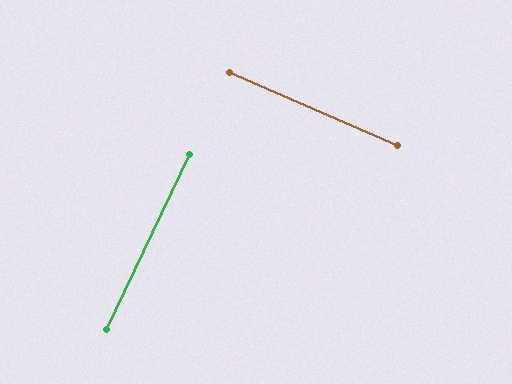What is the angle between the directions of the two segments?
Approximately 88 degrees.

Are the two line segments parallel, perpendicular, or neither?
Perpendicular — they meet at approximately 88°.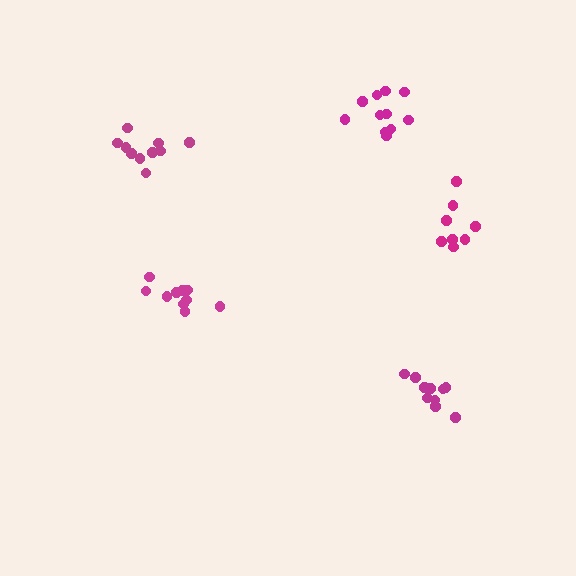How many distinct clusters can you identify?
There are 5 distinct clusters.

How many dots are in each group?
Group 1: 11 dots, Group 2: 10 dots, Group 3: 10 dots, Group 4: 10 dots, Group 5: 8 dots (49 total).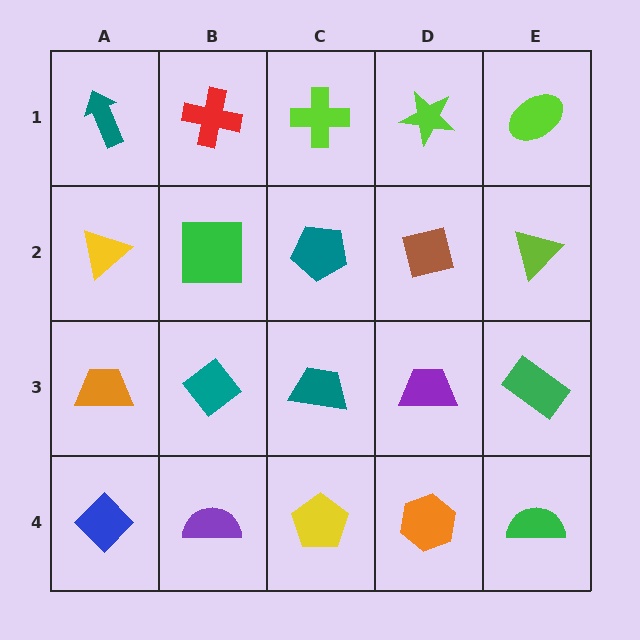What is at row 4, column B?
A purple semicircle.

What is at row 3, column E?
A green rectangle.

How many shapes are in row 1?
5 shapes.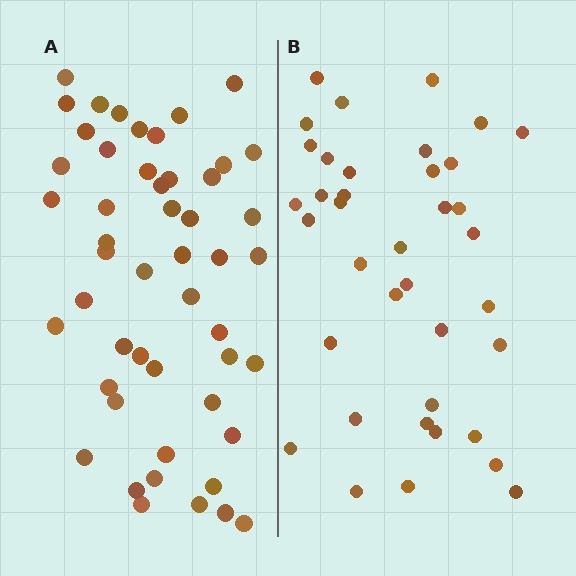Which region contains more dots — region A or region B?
Region A (the left region) has more dots.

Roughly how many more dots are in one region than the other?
Region A has roughly 12 or so more dots than region B.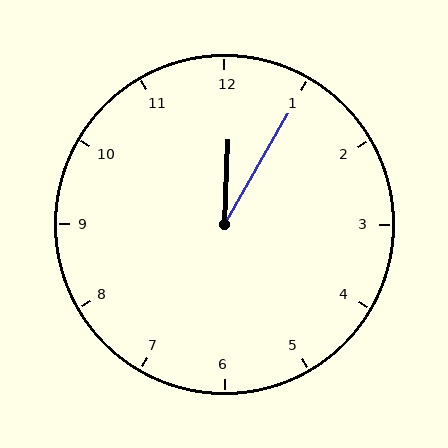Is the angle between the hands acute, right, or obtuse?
It is acute.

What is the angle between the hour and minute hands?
Approximately 28 degrees.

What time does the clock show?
12:05.